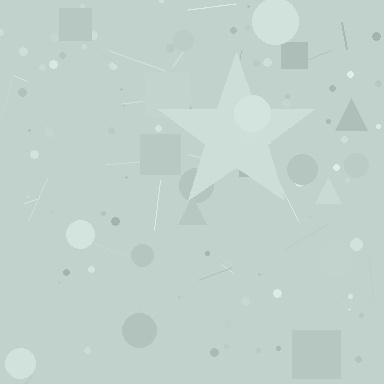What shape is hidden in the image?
A star is hidden in the image.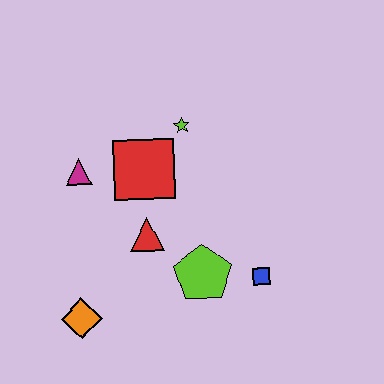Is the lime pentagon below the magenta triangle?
Yes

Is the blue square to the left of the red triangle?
No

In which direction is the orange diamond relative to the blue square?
The orange diamond is to the left of the blue square.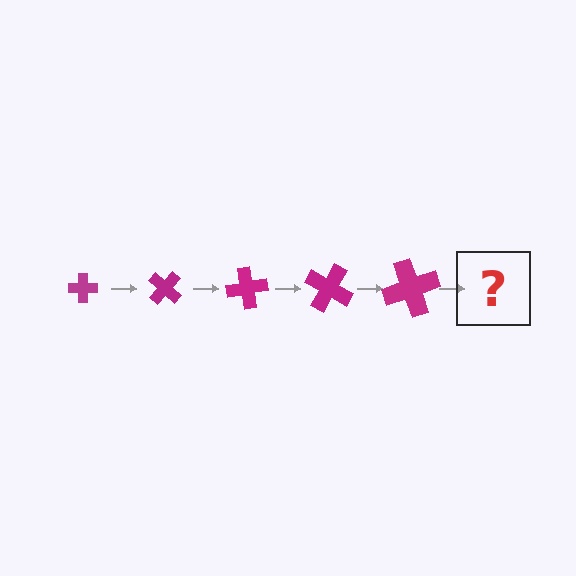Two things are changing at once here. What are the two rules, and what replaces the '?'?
The two rules are that the cross grows larger each step and it rotates 40 degrees each step. The '?' should be a cross, larger than the previous one and rotated 200 degrees from the start.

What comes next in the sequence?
The next element should be a cross, larger than the previous one and rotated 200 degrees from the start.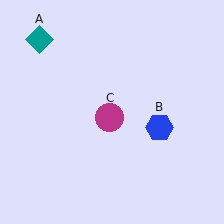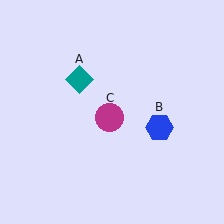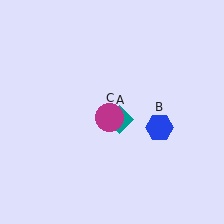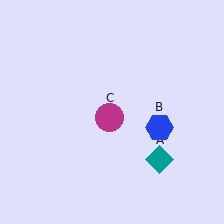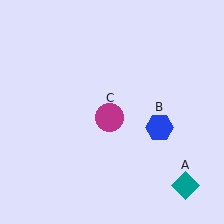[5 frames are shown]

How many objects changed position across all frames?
1 object changed position: teal diamond (object A).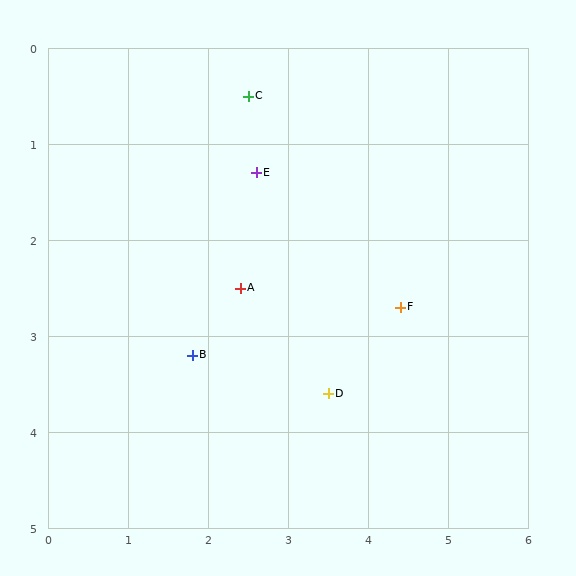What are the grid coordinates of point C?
Point C is at approximately (2.5, 0.5).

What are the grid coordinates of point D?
Point D is at approximately (3.5, 3.6).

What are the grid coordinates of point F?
Point F is at approximately (4.4, 2.7).